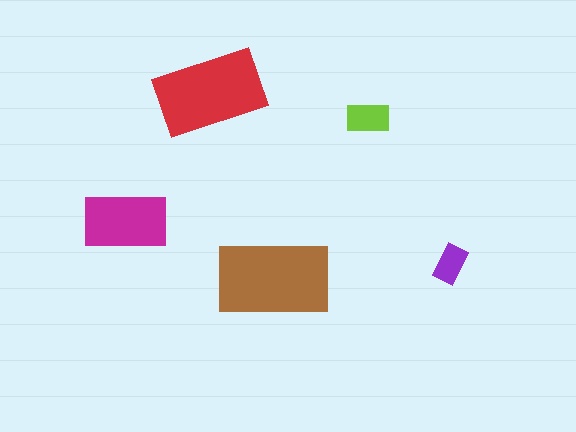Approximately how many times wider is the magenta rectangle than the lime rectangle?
About 2 times wider.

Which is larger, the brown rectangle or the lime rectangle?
The brown one.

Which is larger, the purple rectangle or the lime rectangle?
The lime one.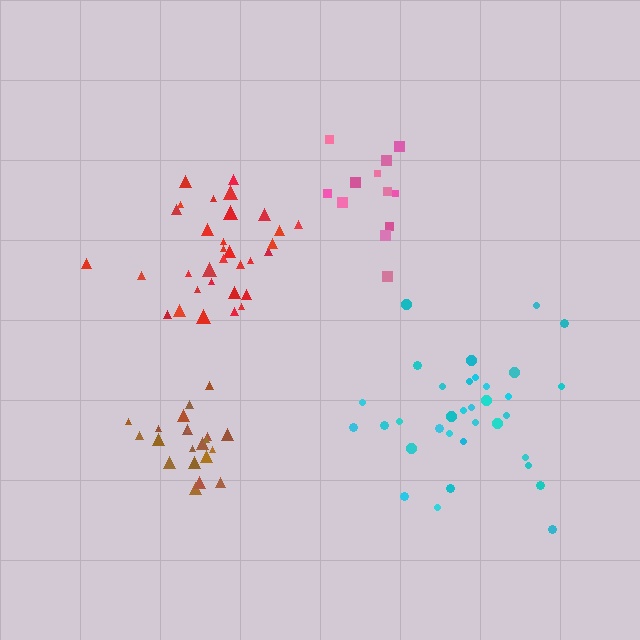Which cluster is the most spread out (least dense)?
Pink.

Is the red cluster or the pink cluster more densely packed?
Red.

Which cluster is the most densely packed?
Brown.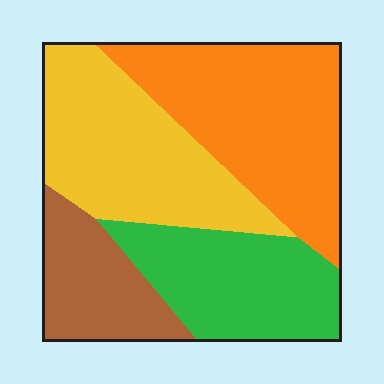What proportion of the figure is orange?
Orange covers about 35% of the figure.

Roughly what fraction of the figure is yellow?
Yellow covers around 30% of the figure.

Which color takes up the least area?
Brown, at roughly 15%.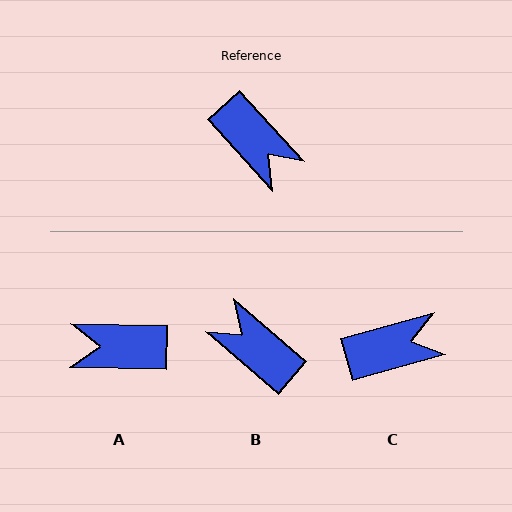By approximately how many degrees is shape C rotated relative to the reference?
Approximately 64 degrees counter-clockwise.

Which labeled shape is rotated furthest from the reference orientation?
B, about 172 degrees away.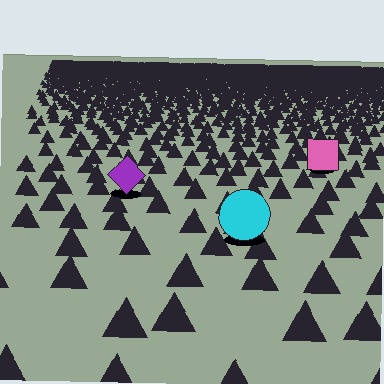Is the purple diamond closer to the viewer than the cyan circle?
No. The cyan circle is closer — you can tell from the texture gradient: the ground texture is coarser near it.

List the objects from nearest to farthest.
From nearest to farthest: the cyan circle, the purple diamond, the pink square.